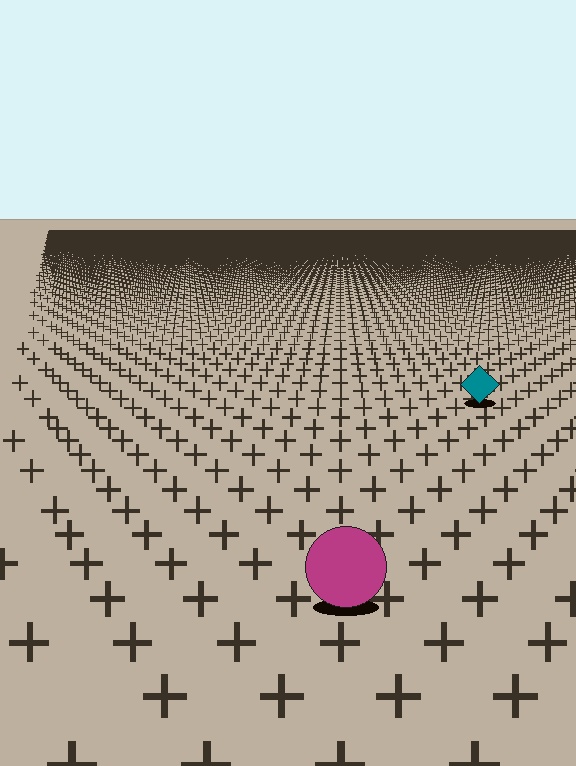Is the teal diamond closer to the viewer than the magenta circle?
No. The magenta circle is closer — you can tell from the texture gradient: the ground texture is coarser near it.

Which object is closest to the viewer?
The magenta circle is closest. The texture marks near it are larger and more spread out.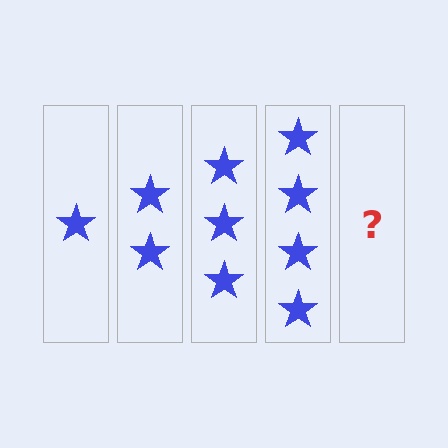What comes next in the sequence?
The next element should be 5 stars.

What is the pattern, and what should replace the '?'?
The pattern is that each step adds one more star. The '?' should be 5 stars.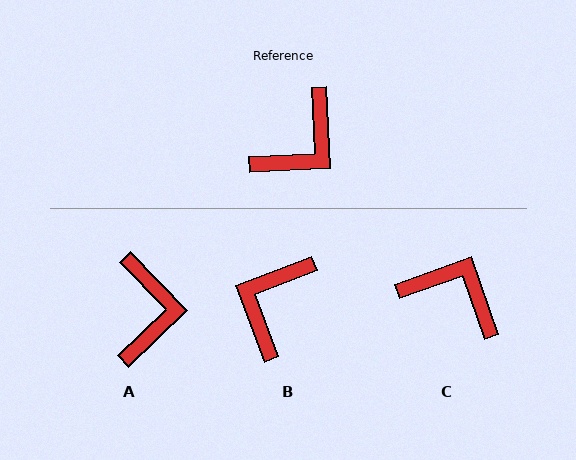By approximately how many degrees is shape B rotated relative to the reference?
Approximately 162 degrees clockwise.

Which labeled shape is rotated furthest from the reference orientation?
B, about 162 degrees away.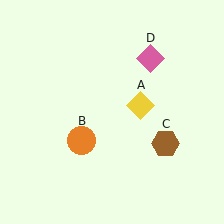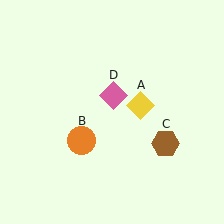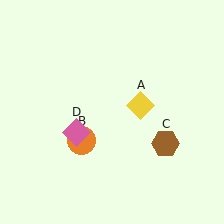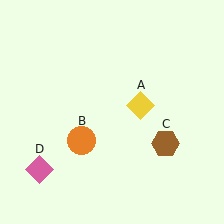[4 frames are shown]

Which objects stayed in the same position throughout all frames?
Yellow diamond (object A) and orange circle (object B) and brown hexagon (object C) remained stationary.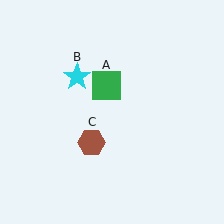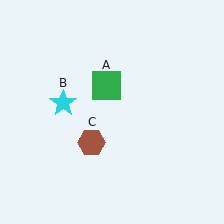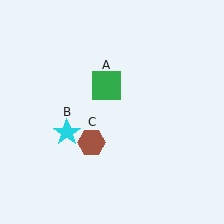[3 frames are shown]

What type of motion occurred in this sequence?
The cyan star (object B) rotated counterclockwise around the center of the scene.